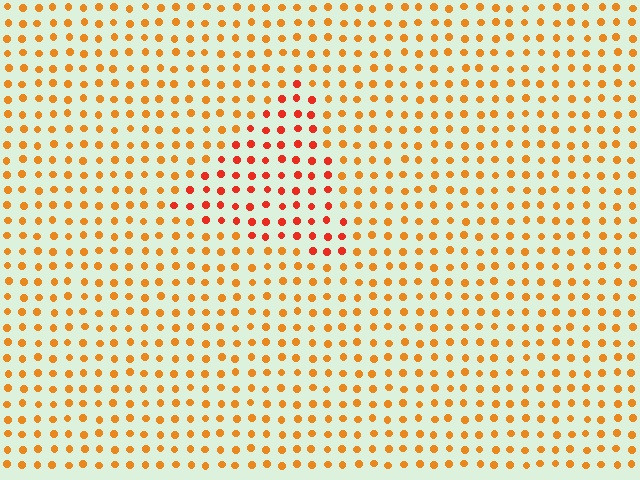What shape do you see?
I see a triangle.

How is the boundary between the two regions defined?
The boundary is defined purely by a slight shift in hue (about 28 degrees). Spacing, size, and orientation are identical on both sides.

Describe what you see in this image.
The image is filled with small orange elements in a uniform arrangement. A triangle-shaped region is visible where the elements are tinted to a slightly different hue, forming a subtle color boundary.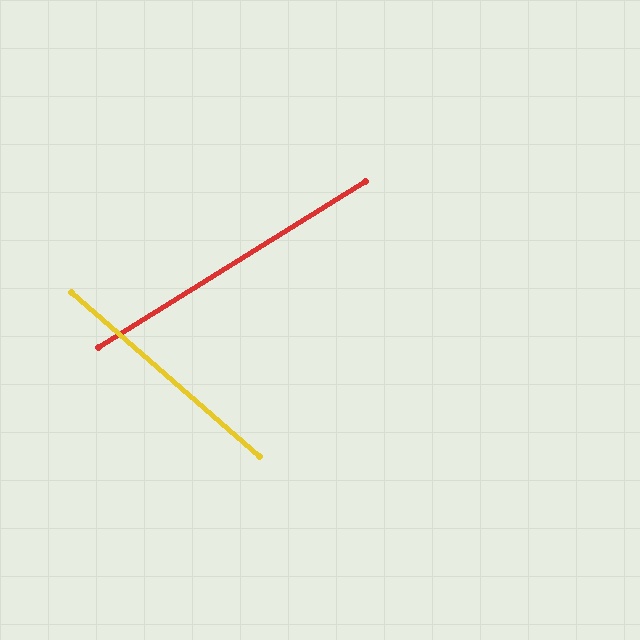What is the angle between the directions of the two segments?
Approximately 73 degrees.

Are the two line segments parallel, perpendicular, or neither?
Neither parallel nor perpendicular — they differ by about 73°.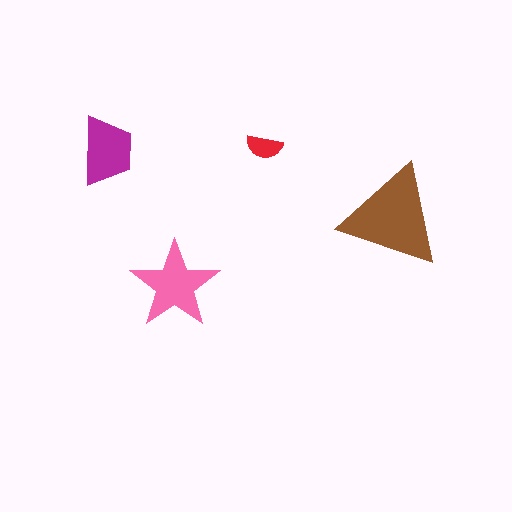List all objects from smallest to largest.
The red semicircle, the magenta trapezoid, the pink star, the brown triangle.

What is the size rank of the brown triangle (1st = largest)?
1st.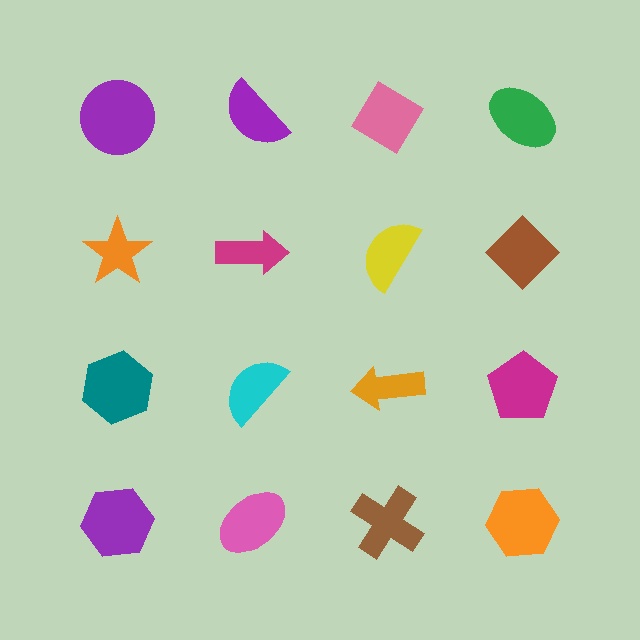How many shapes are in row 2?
4 shapes.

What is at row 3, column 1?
A teal hexagon.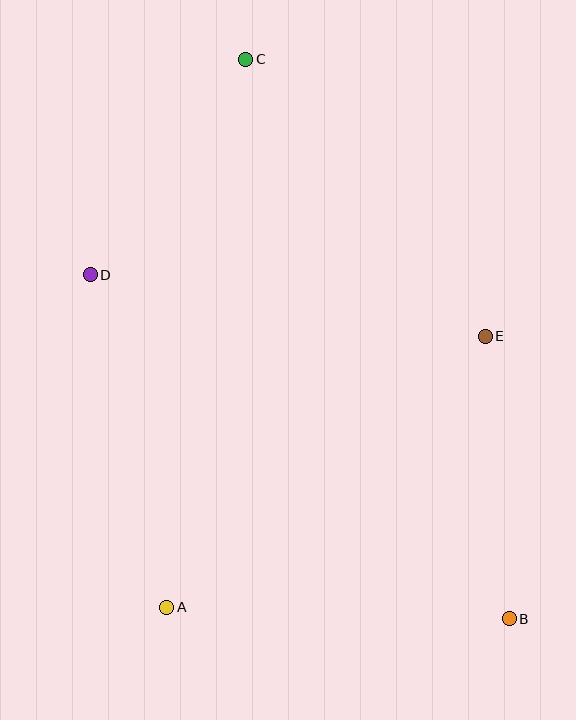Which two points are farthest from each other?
Points B and C are farthest from each other.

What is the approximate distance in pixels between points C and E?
The distance between C and E is approximately 366 pixels.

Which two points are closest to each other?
Points C and D are closest to each other.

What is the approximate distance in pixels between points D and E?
The distance between D and E is approximately 400 pixels.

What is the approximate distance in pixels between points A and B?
The distance between A and B is approximately 343 pixels.